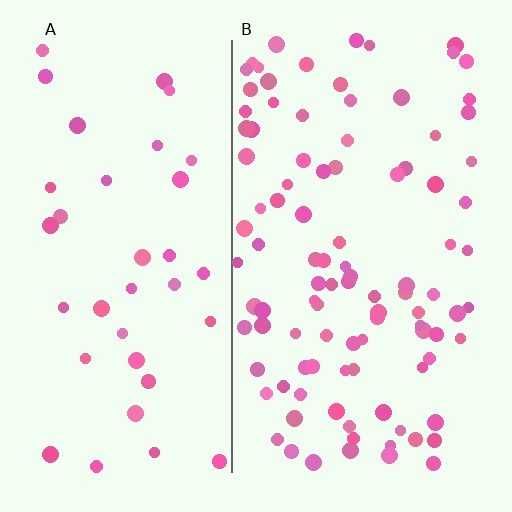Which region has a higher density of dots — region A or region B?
B (the right).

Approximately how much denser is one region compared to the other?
Approximately 2.7× — region B over region A.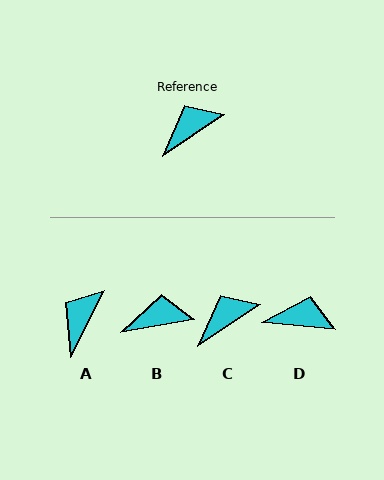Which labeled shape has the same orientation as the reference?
C.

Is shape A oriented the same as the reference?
No, it is off by about 29 degrees.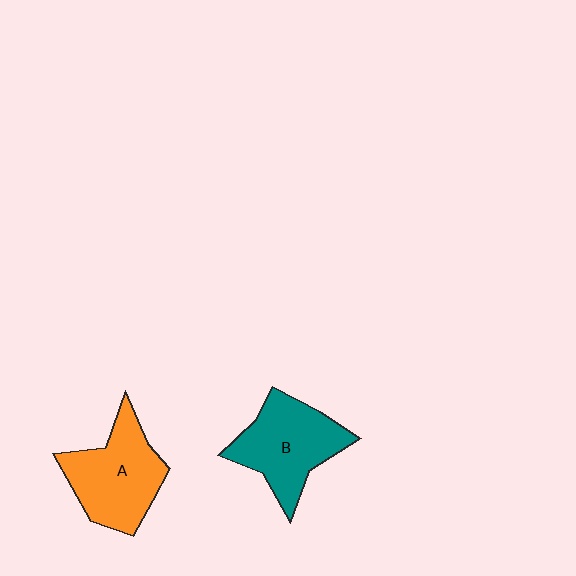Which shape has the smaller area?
Shape B (teal).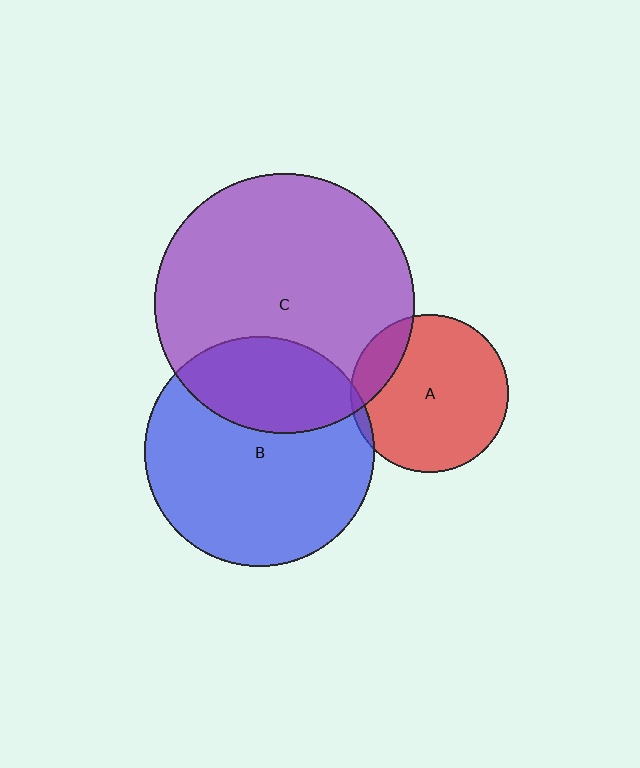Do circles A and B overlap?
Yes.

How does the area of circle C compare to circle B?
Approximately 1.3 times.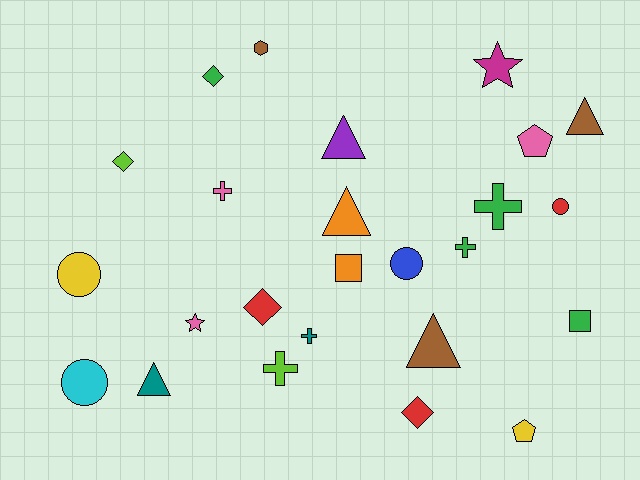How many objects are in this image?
There are 25 objects.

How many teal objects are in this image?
There are 2 teal objects.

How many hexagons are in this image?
There is 1 hexagon.